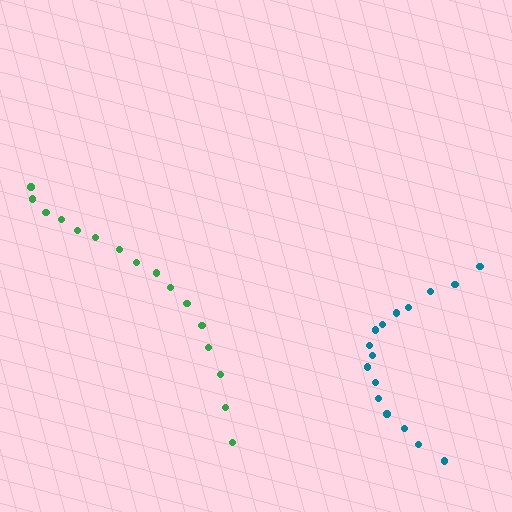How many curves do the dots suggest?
There are 2 distinct paths.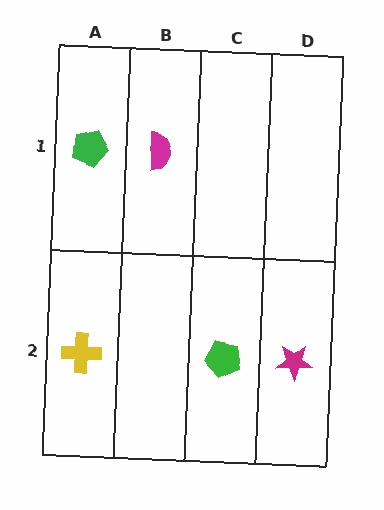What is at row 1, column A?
A green pentagon.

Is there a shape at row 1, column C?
No, that cell is empty.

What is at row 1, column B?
A magenta semicircle.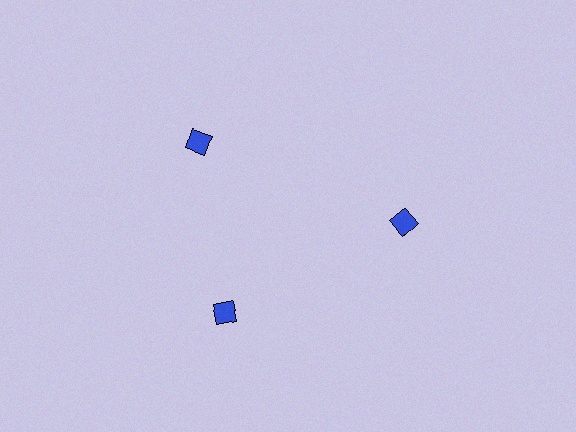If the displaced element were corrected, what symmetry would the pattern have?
It would have 3-fold rotational symmetry — the pattern would map onto itself every 120 degrees.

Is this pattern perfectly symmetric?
No. The 3 blue diamonds are arranged in a ring, but one element near the 11 o'clock position is rotated out of alignment along the ring, breaking the 3-fold rotational symmetry.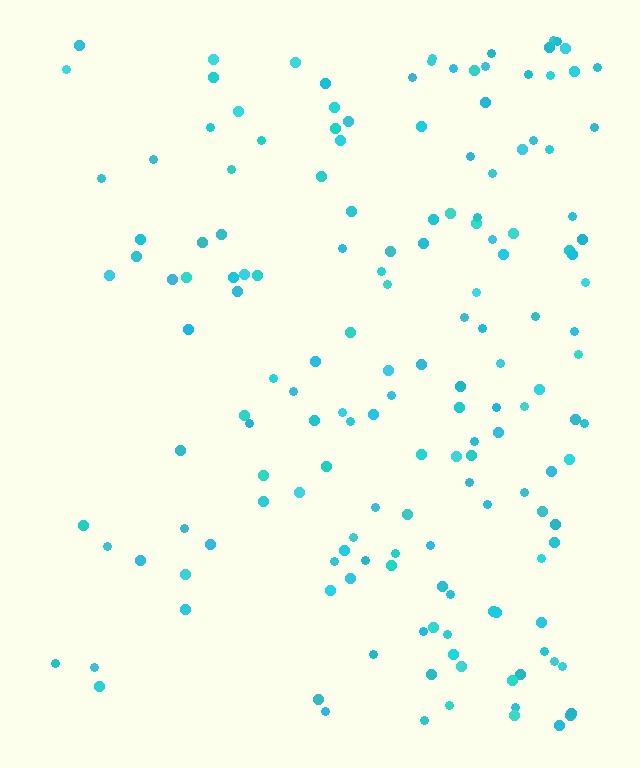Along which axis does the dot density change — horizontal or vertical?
Horizontal.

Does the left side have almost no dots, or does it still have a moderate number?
Still a moderate number, just noticeably fewer than the right.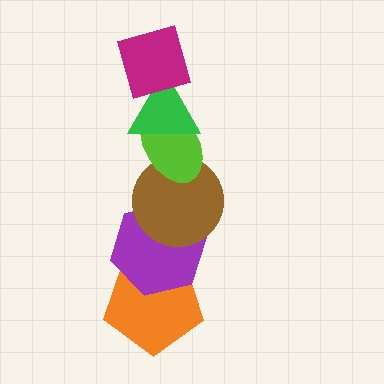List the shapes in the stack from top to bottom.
From top to bottom: the magenta diamond, the green triangle, the lime ellipse, the brown circle, the purple hexagon, the orange pentagon.